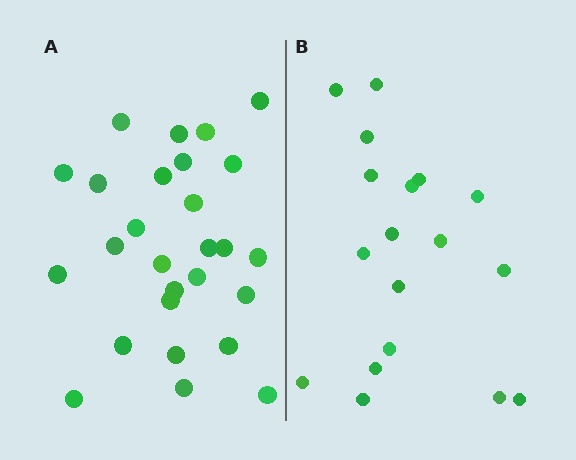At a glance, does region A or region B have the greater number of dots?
Region A (the left region) has more dots.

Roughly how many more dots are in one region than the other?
Region A has roughly 8 or so more dots than region B.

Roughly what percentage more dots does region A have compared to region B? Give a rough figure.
About 50% more.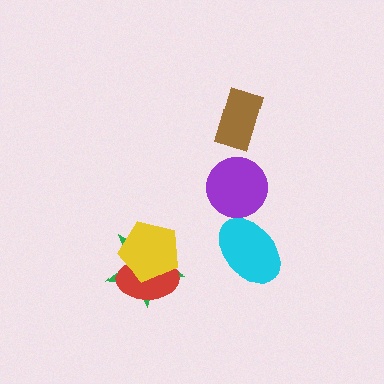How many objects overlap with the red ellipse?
2 objects overlap with the red ellipse.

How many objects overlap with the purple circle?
0 objects overlap with the purple circle.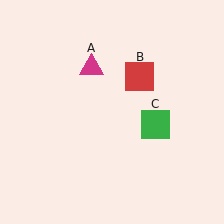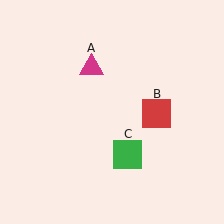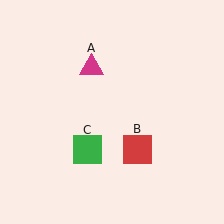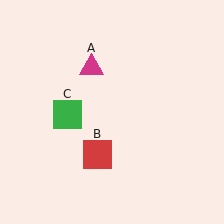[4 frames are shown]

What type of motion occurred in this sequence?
The red square (object B), green square (object C) rotated clockwise around the center of the scene.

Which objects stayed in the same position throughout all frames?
Magenta triangle (object A) remained stationary.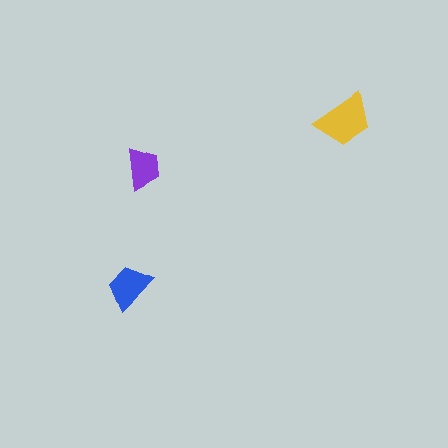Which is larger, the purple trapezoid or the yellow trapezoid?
The yellow one.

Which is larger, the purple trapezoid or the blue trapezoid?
The blue one.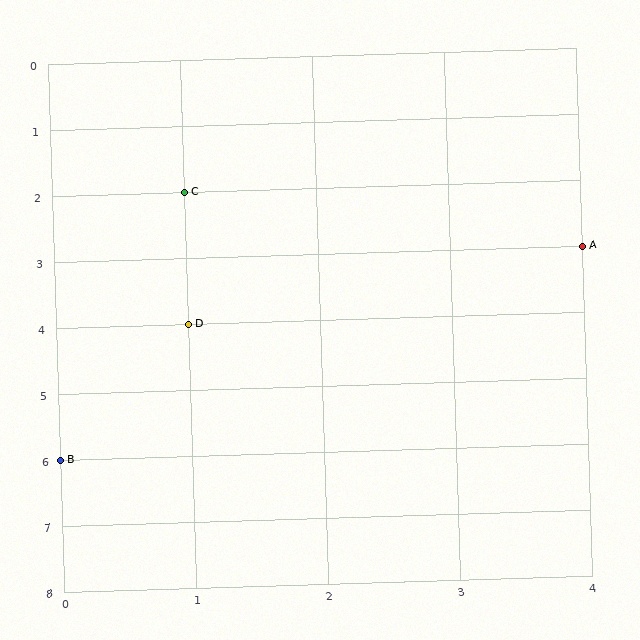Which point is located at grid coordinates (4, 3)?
Point A is at (4, 3).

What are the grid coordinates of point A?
Point A is at grid coordinates (4, 3).